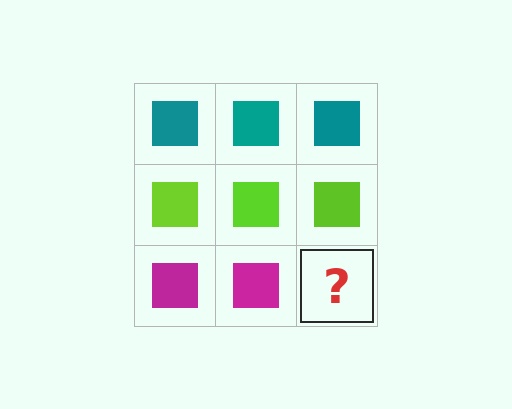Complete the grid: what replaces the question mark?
The question mark should be replaced with a magenta square.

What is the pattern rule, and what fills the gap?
The rule is that each row has a consistent color. The gap should be filled with a magenta square.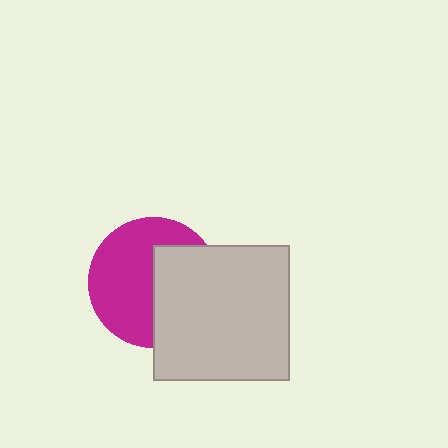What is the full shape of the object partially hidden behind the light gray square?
The partially hidden object is a magenta circle.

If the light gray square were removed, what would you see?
You would see the complete magenta circle.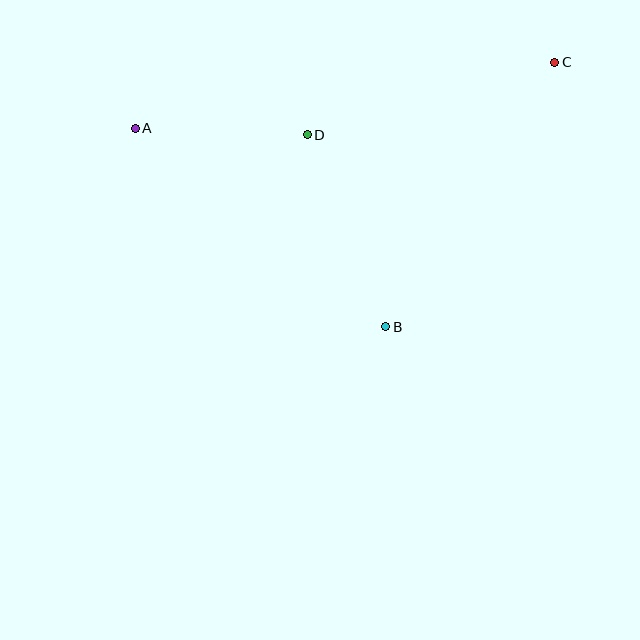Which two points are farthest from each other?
Points A and C are farthest from each other.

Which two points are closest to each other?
Points A and D are closest to each other.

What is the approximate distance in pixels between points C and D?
The distance between C and D is approximately 258 pixels.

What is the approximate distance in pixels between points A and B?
The distance between A and B is approximately 319 pixels.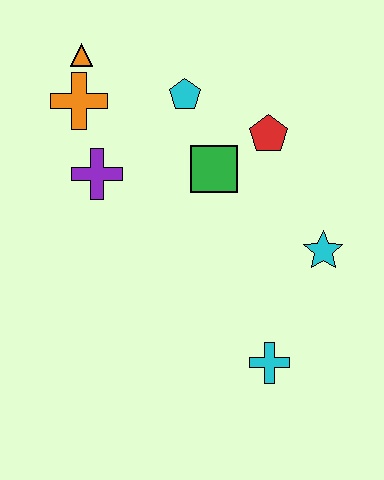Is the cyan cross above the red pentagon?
No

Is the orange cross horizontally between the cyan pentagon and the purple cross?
No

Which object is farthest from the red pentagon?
The cyan cross is farthest from the red pentagon.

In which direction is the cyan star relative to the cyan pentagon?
The cyan star is below the cyan pentagon.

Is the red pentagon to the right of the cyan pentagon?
Yes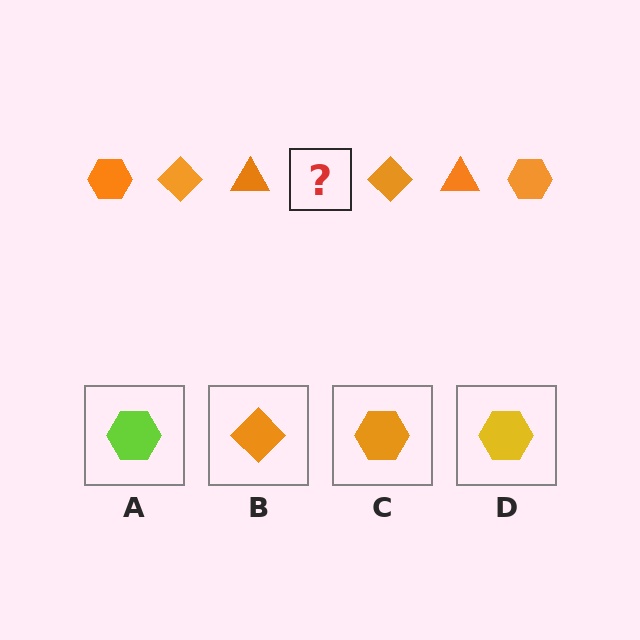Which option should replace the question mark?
Option C.